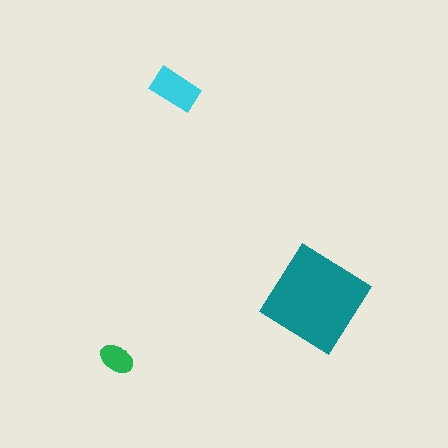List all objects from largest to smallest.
The teal diamond, the cyan rectangle, the green ellipse.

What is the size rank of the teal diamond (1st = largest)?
1st.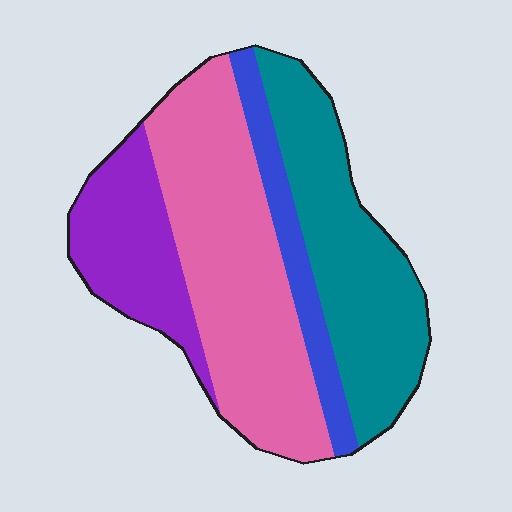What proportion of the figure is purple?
Purple takes up less than a quarter of the figure.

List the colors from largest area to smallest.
From largest to smallest: pink, teal, purple, blue.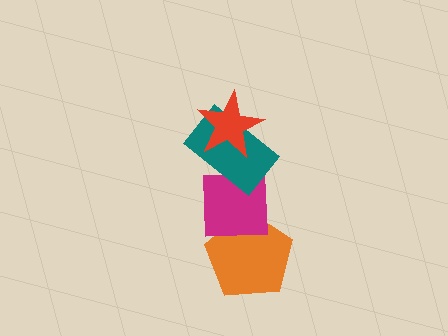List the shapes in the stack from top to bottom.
From top to bottom: the red star, the teal rectangle, the magenta square, the orange pentagon.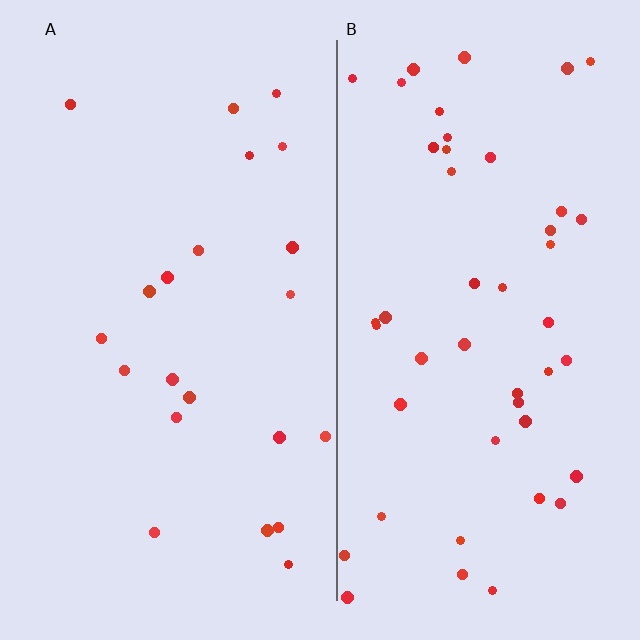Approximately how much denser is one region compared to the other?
Approximately 2.1× — region B over region A.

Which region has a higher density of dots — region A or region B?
B (the right).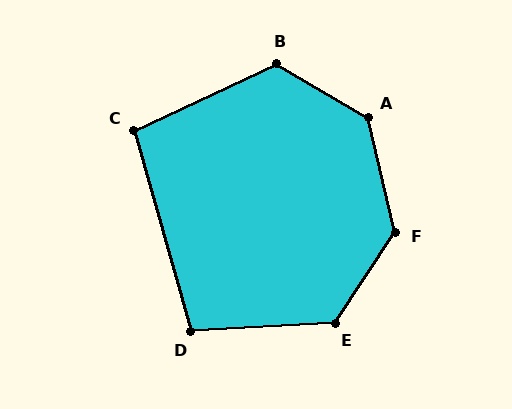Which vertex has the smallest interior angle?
C, at approximately 100 degrees.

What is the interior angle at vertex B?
Approximately 124 degrees (obtuse).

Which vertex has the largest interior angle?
A, at approximately 134 degrees.